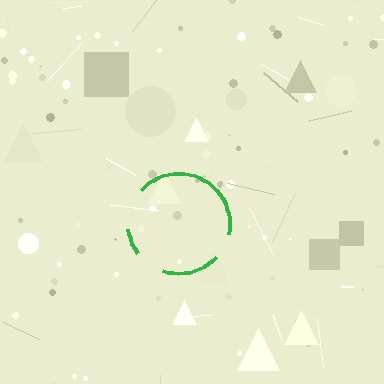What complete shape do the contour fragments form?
The contour fragments form a circle.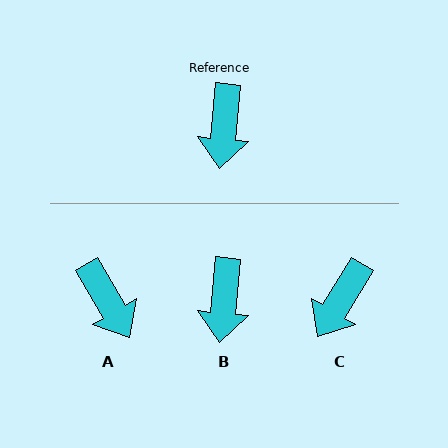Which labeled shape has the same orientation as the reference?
B.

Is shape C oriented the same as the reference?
No, it is off by about 26 degrees.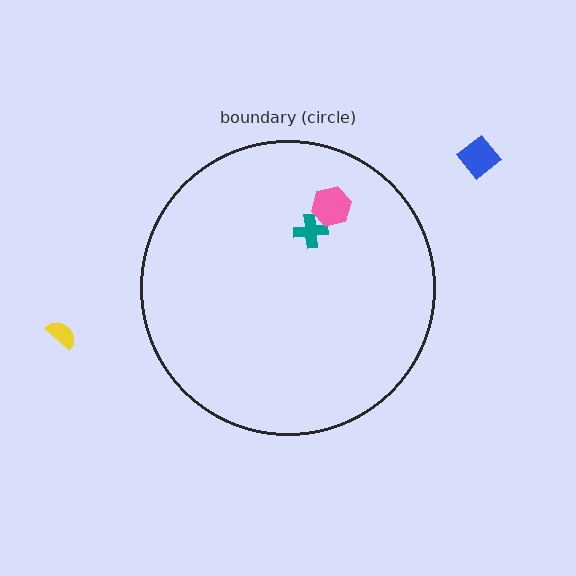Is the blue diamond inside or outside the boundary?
Outside.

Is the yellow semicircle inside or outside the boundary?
Outside.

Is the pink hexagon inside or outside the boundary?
Inside.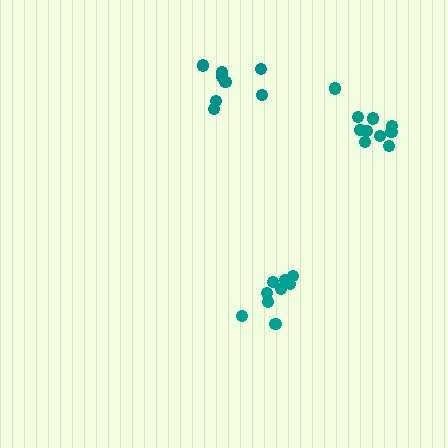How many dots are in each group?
Group 1: 9 dots, Group 2: 8 dots, Group 3: 10 dots (27 total).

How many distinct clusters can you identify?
There are 3 distinct clusters.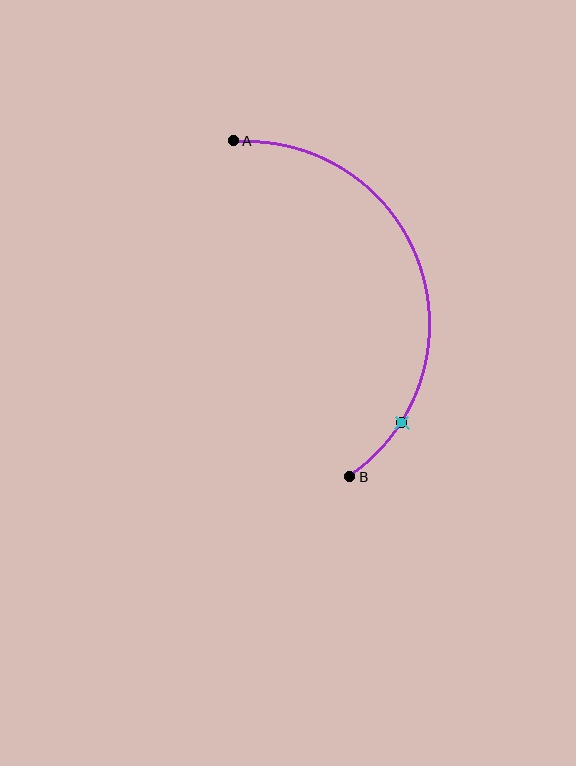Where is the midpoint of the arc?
The arc midpoint is the point on the curve farthest from the straight line joining A and B. It sits to the right of that line.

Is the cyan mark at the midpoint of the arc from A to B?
No. The cyan mark lies on the arc but is closer to endpoint B. The arc midpoint would be at the point on the curve equidistant along the arc from both A and B.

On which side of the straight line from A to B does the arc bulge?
The arc bulges to the right of the straight line connecting A and B.